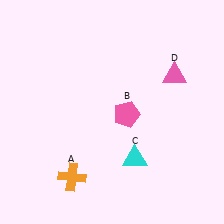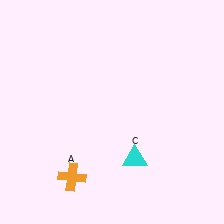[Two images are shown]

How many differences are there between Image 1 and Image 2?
There are 2 differences between the two images.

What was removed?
The pink triangle (D), the pink pentagon (B) were removed in Image 2.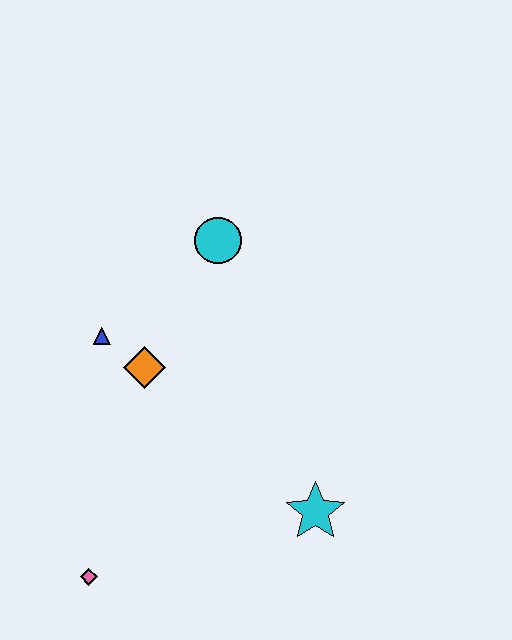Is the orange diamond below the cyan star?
No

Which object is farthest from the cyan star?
The cyan circle is farthest from the cyan star.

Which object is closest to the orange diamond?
The blue triangle is closest to the orange diamond.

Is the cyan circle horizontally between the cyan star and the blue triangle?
Yes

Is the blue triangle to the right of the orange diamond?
No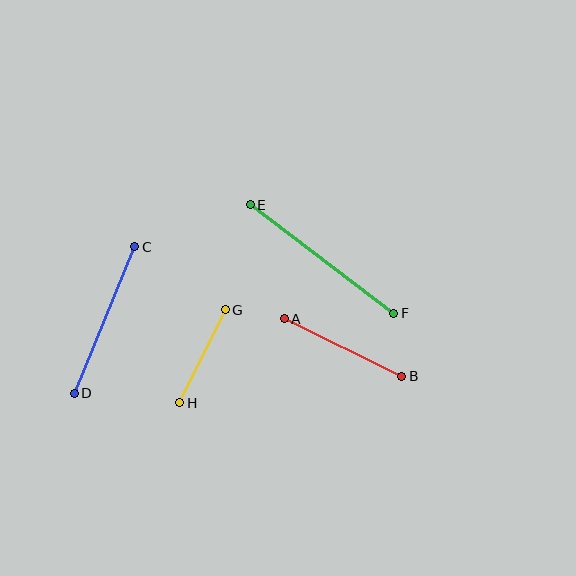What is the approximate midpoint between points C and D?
The midpoint is at approximately (104, 320) pixels.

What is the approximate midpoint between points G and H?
The midpoint is at approximately (202, 356) pixels.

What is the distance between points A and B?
The distance is approximately 131 pixels.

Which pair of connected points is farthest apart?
Points E and F are farthest apart.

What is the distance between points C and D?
The distance is approximately 158 pixels.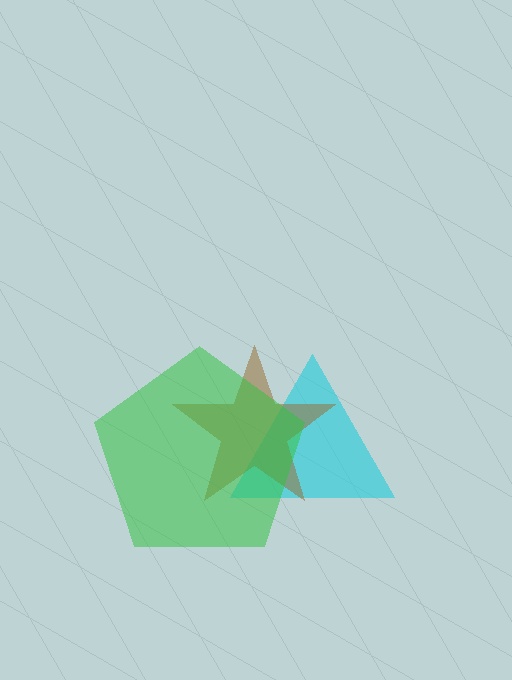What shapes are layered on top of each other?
The layered shapes are: a cyan triangle, a brown star, a green pentagon.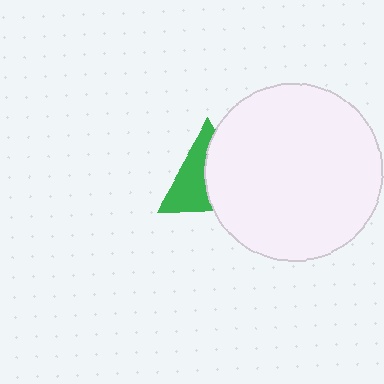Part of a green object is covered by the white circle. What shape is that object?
It is a triangle.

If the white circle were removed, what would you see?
You would see the complete green triangle.